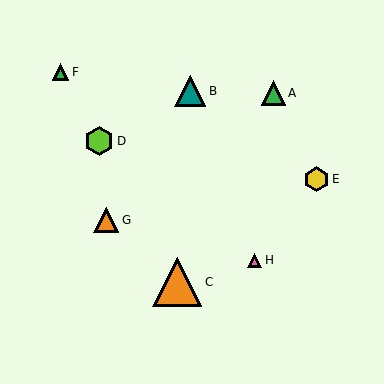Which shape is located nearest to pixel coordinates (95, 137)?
The lime hexagon (labeled D) at (99, 141) is nearest to that location.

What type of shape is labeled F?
Shape F is a green triangle.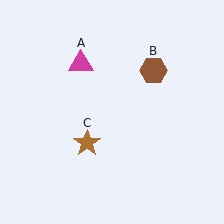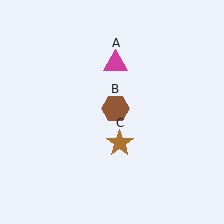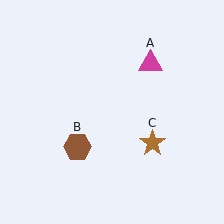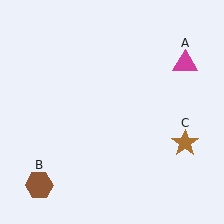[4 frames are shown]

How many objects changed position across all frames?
3 objects changed position: magenta triangle (object A), brown hexagon (object B), brown star (object C).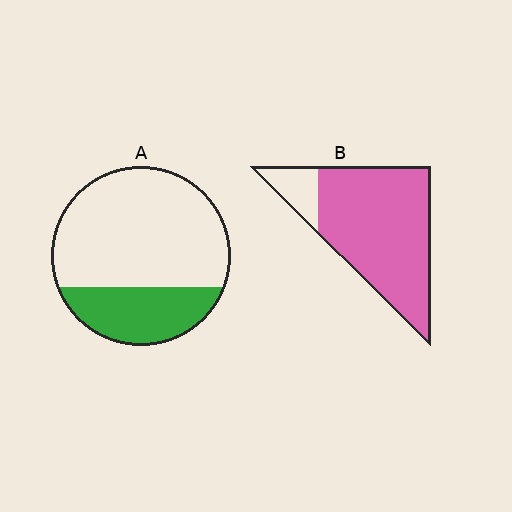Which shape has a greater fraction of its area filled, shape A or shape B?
Shape B.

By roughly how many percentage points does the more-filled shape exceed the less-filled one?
By roughly 55 percentage points (B over A).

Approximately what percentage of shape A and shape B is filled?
A is approximately 30% and B is approximately 85%.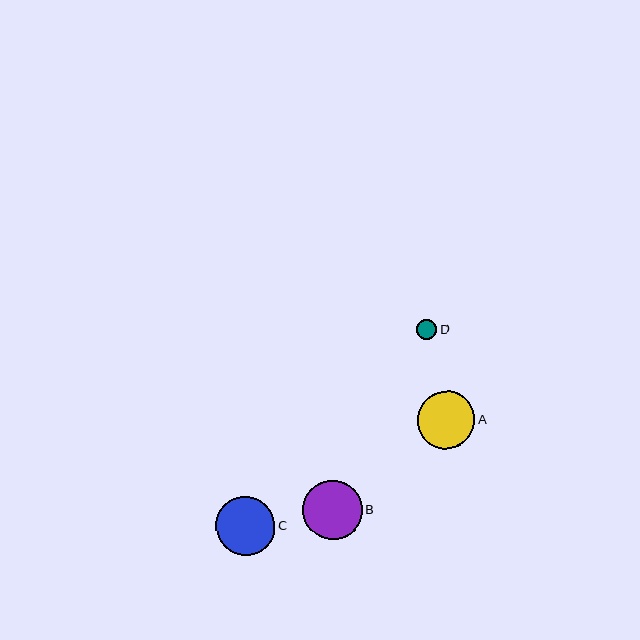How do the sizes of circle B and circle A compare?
Circle B and circle A are approximately the same size.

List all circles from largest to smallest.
From largest to smallest: B, C, A, D.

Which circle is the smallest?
Circle D is the smallest with a size of approximately 21 pixels.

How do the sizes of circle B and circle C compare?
Circle B and circle C are approximately the same size.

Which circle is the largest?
Circle B is the largest with a size of approximately 60 pixels.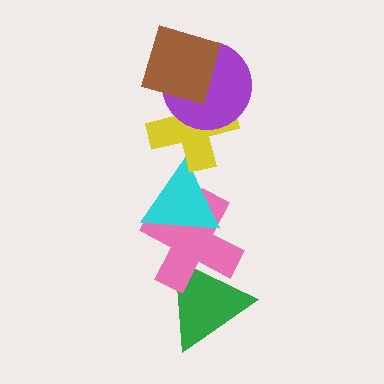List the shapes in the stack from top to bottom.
From top to bottom: the brown diamond, the purple circle, the yellow cross, the cyan triangle, the pink cross, the green triangle.